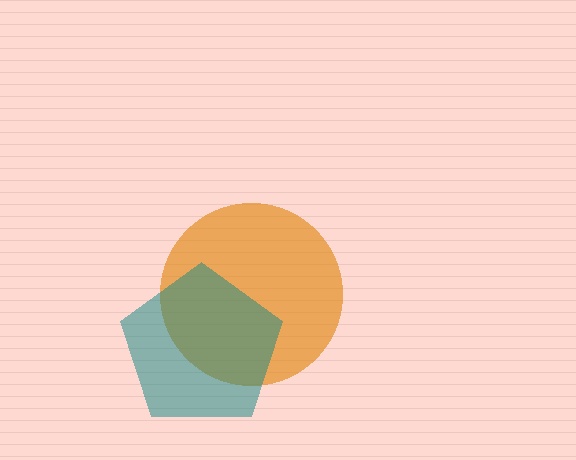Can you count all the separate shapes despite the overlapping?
Yes, there are 2 separate shapes.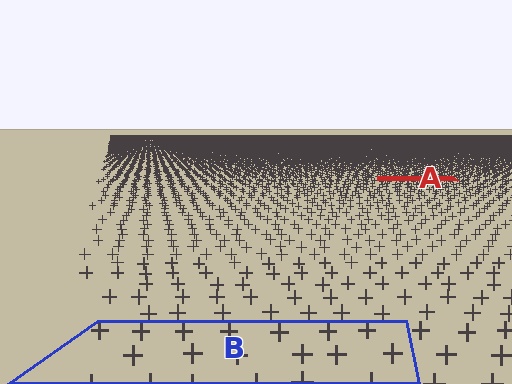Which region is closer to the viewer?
Region B is closer. The texture elements there are larger and more spread out.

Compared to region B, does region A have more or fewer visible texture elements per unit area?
Region A has more texture elements per unit area — they are packed more densely because it is farther away.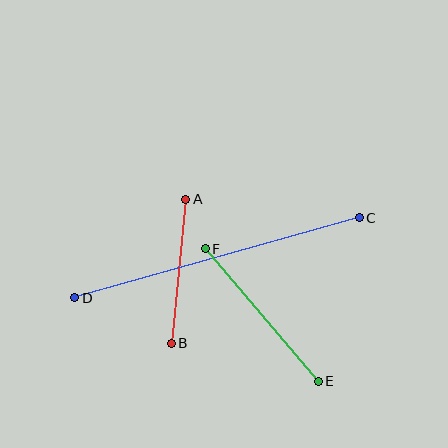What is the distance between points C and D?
The distance is approximately 296 pixels.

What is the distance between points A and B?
The distance is approximately 145 pixels.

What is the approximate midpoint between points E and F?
The midpoint is at approximately (262, 315) pixels.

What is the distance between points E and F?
The distance is approximately 174 pixels.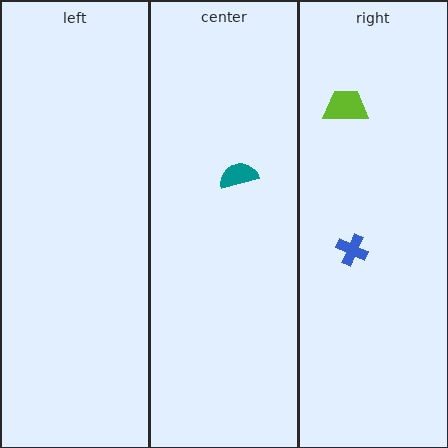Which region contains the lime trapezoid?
The right region.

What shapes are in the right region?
The lime trapezoid, the blue cross.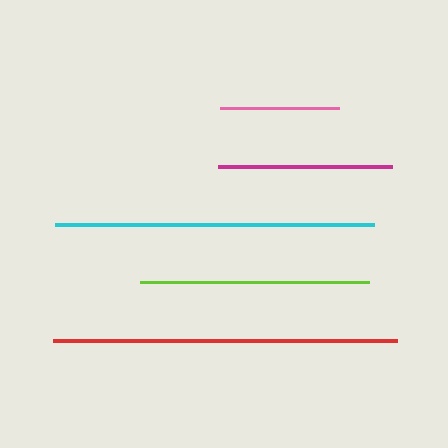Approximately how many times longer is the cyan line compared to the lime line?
The cyan line is approximately 1.4 times the length of the lime line.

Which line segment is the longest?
The red line is the longest at approximately 344 pixels.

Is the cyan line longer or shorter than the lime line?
The cyan line is longer than the lime line.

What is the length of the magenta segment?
The magenta segment is approximately 174 pixels long.